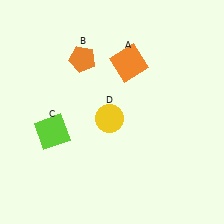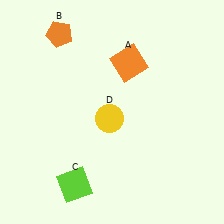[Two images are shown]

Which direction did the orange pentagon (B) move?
The orange pentagon (B) moved up.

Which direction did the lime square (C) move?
The lime square (C) moved down.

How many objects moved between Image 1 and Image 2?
2 objects moved between the two images.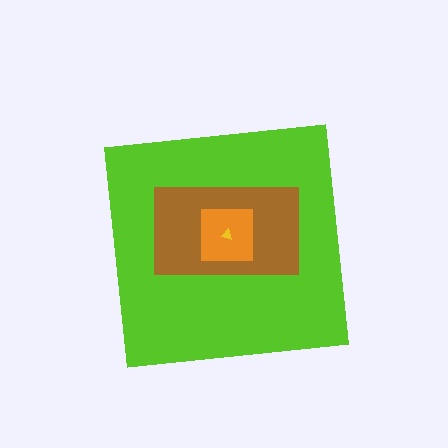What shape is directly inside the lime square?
The brown rectangle.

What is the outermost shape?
The lime square.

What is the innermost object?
The yellow triangle.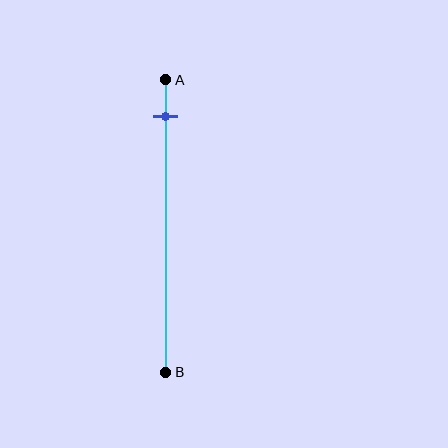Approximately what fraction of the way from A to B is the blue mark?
The blue mark is approximately 15% of the way from A to B.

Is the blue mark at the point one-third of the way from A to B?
No, the mark is at about 15% from A, not at the 33% one-third point.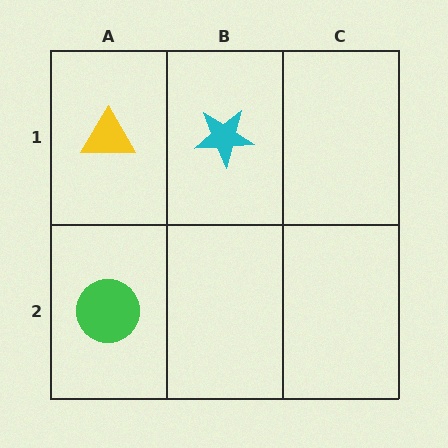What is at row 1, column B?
A cyan star.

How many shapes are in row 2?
1 shape.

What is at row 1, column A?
A yellow triangle.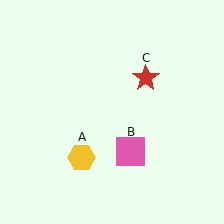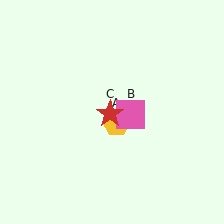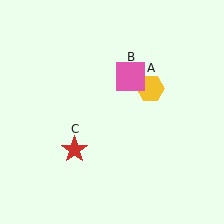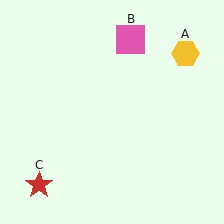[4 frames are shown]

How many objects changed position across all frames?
3 objects changed position: yellow hexagon (object A), pink square (object B), red star (object C).